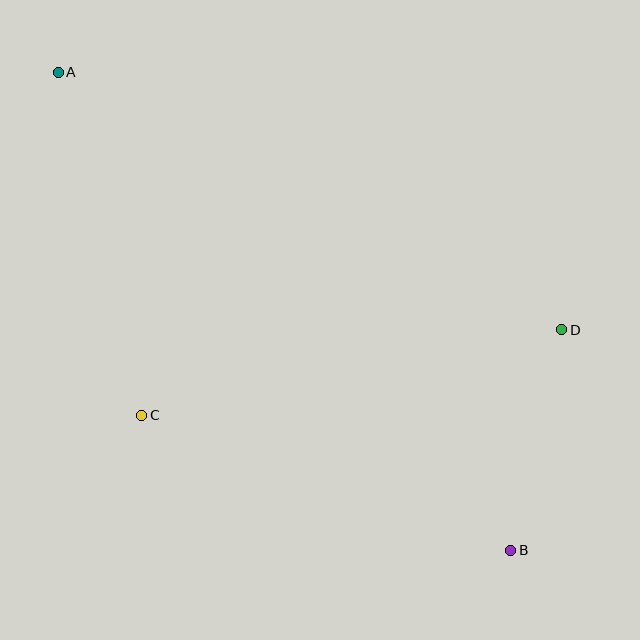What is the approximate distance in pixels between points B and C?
The distance between B and C is approximately 393 pixels.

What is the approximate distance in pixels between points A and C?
The distance between A and C is approximately 353 pixels.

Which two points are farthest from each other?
Points A and B are farthest from each other.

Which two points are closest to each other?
Points B and D are closest to each other.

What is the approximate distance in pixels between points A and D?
The distance between A and D is approximately 565 pixels.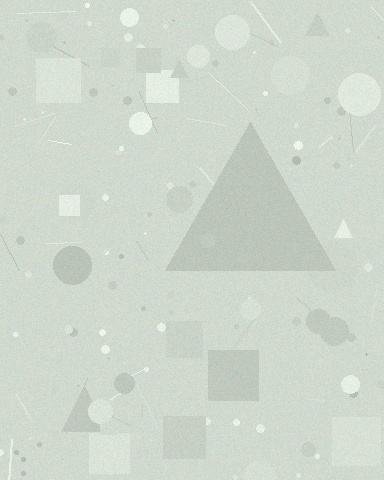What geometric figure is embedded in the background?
A triangle is embedded in the background.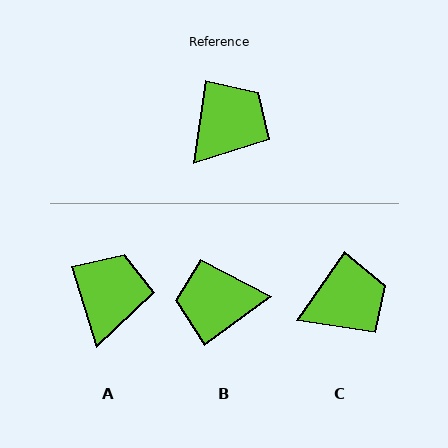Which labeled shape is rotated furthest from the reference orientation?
B, about 135 degrees away.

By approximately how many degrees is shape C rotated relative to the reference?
Approximately 26 degrees clockwise.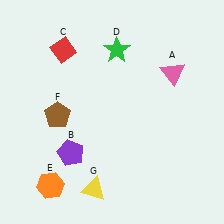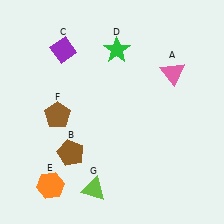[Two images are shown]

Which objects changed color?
B changed from purple to brown. C changed from red to purple. G changed from yellow to lime.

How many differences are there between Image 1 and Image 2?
There are 3 differences between the two images.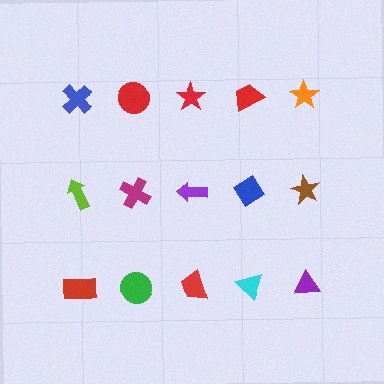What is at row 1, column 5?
An orange star.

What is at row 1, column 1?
A blue cross.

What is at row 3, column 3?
A red trapezoid.